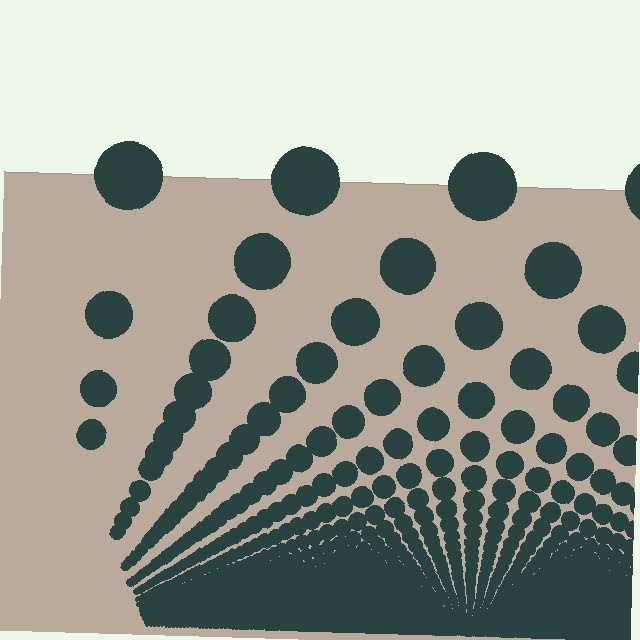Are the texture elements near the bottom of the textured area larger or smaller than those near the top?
Smaller. The gradient is inverted — elements near the bottom are smaller and denser.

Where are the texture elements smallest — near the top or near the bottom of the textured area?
Near the bottom.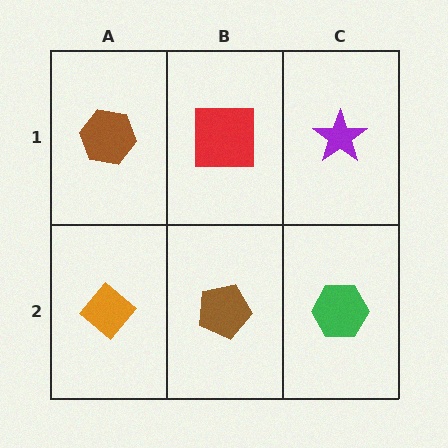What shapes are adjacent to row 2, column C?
A purple star (row 1, column C), a brown pentagon (row 2, column B).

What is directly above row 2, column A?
A brown hexagon.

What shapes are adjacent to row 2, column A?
A brown hexagon (row 1, column A), a brown pentagon (row 2, column B).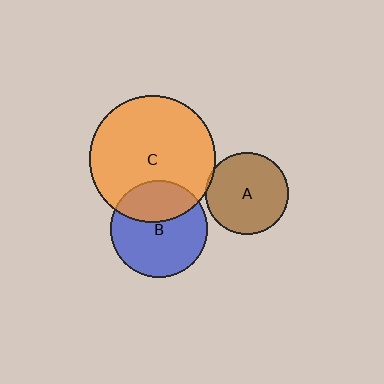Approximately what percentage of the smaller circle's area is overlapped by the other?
Approximately 5%.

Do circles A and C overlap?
Yes.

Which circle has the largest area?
Circle C (orange).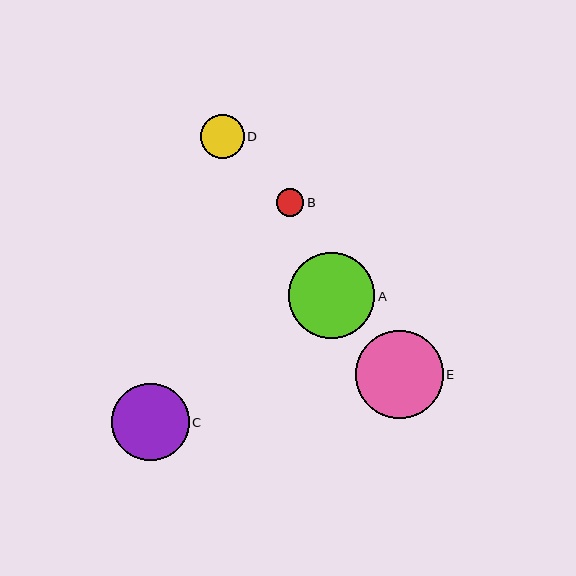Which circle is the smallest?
Circle B is the smallest with a size of approximately 28 pixels.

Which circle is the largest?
Circle E is the largest with a size of approximately 88 pixels.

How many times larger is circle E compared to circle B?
Circle E is approximately 3.2 times the size of circle B.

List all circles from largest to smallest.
From largest to smallest: E, A, C, D, B.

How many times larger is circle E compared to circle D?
Circle E is approximately 2.0 times the size of circle D.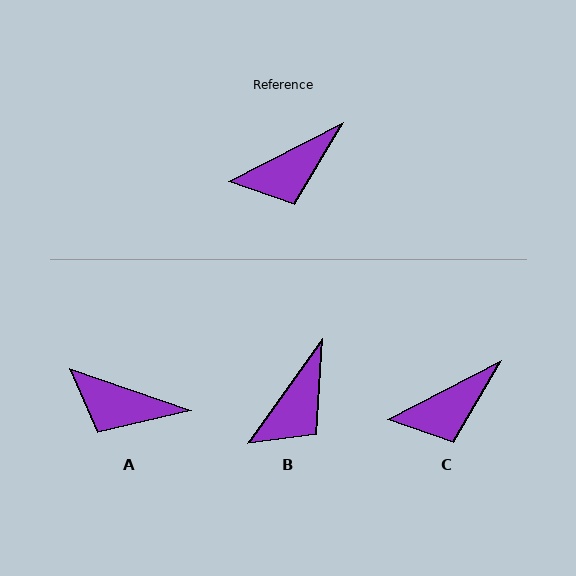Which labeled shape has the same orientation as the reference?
C.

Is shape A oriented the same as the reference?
No, it is off by about 46 degrees.